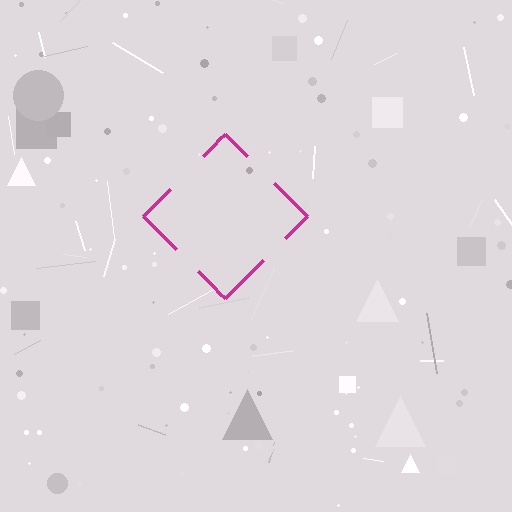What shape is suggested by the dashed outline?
The dashed outline suggests a diamond.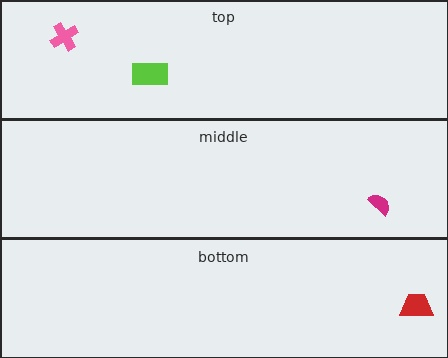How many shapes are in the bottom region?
1.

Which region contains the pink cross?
The top region.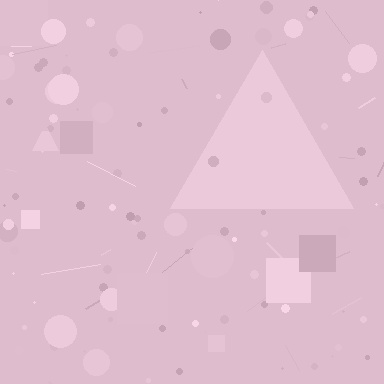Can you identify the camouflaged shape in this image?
The camouflaged shape is a triangle.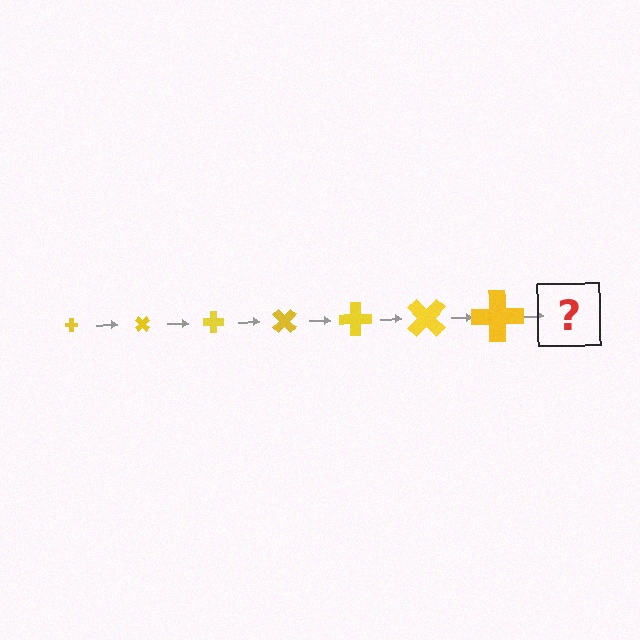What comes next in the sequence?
The next element should be a cross, larger than the previous one and rotated 315 degrees from the start.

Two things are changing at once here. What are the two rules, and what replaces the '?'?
The two rules are that the cross grows larger each step and it rotates 45 degrees each step. The '?' should be a cross, larger than the previous one and rotated 315 degrees from the start.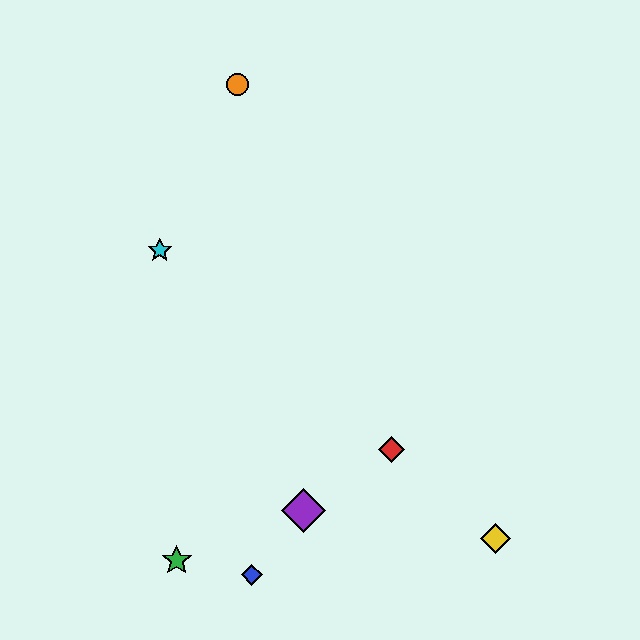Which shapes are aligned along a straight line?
The red diamond, the yellow diamond, the cyan star are aligned along a straight line.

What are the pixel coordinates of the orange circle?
The orange circle is at (238, 85).